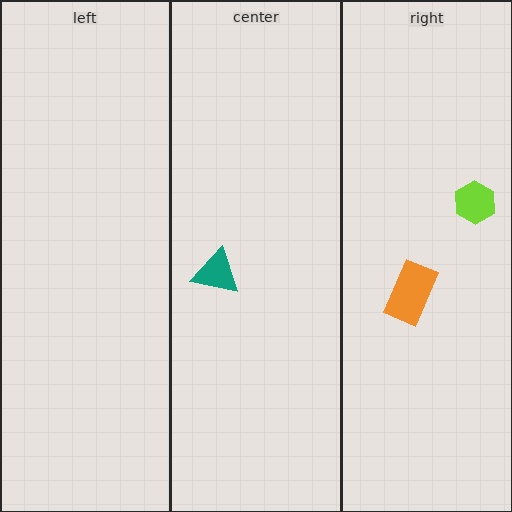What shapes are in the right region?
The lime hexagon, the orange rectangle.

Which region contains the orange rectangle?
The right region.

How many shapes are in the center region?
1.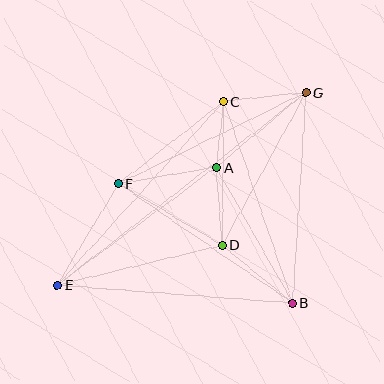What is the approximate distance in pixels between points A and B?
The distance between A and B is approximately 156 pixels.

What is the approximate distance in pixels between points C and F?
The distance between C and F is approximately 134 pixels.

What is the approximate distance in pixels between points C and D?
The distance between C and D is approximately 144 pixels.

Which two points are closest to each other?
Points A and C are closest to each other.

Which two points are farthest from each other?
Points E and G are farthest from each other.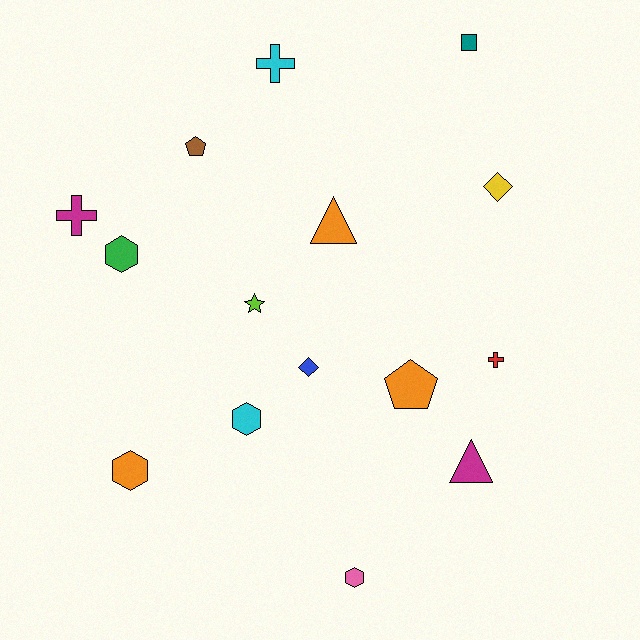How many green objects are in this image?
There is 1 green object.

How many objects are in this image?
There are 15 objects.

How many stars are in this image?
There is 1 star.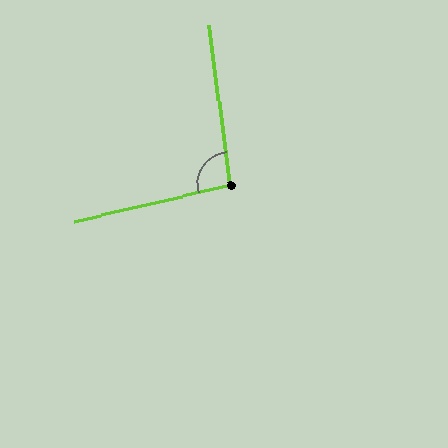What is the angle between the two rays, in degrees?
Approximately 96 degrees.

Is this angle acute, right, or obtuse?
It is obtuse.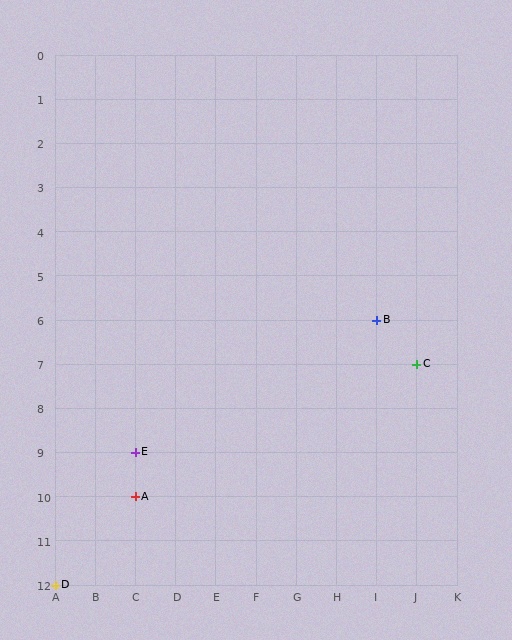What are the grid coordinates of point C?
Point C is at grid coordinates (J, 7).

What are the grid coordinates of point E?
Point E is at grid coordinates (C, 9).